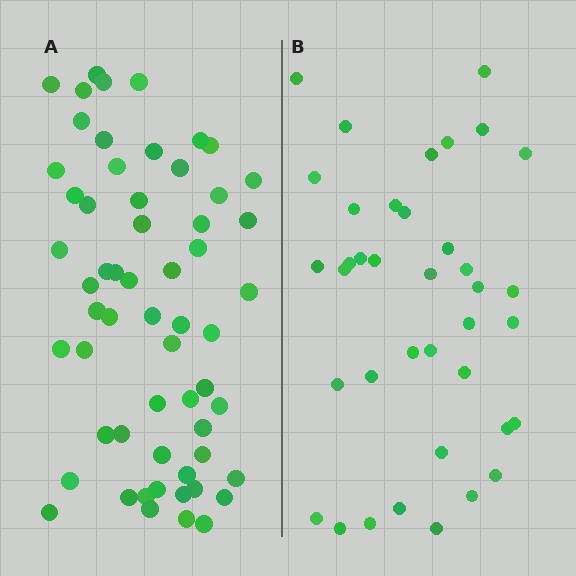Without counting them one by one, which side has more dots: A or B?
Region A (the left region) has more dots.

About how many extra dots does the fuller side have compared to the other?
Region A has approximately 20 more dots than region B.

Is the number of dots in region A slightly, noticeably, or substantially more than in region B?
Region A has substantially more. The ratio is roughly 1.6 to 1.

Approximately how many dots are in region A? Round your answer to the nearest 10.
About 60 dots. (The exact count is 59, which rounds to 60.)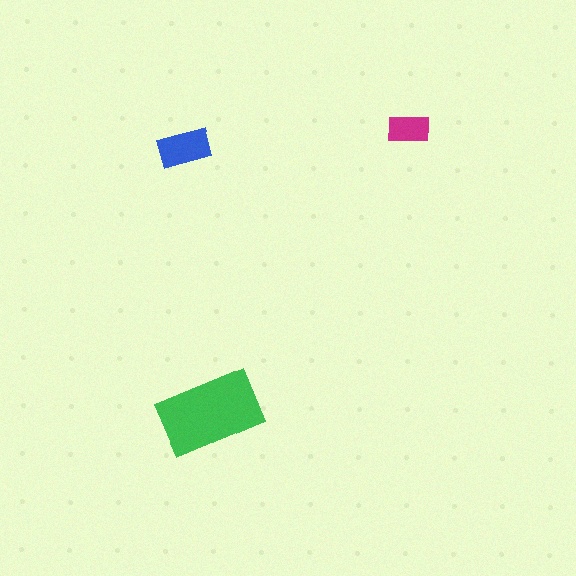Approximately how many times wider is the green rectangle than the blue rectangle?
About 2 times wider.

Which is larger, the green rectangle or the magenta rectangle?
The green one.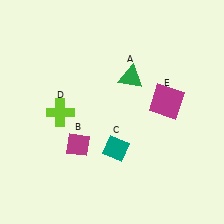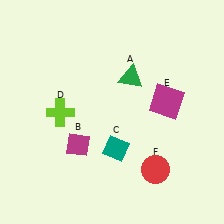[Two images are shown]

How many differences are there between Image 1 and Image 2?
There is 1 difference between the two images.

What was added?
A red circle (F) was added in Image 2.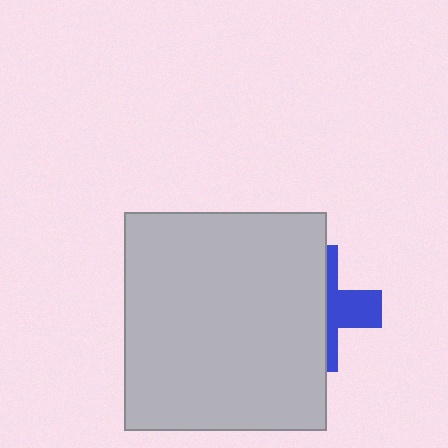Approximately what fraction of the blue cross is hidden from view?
Roughly 64% of the blue cross is hidden behind the light gray rectangle.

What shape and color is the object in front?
The object in front is a light gray rectangle.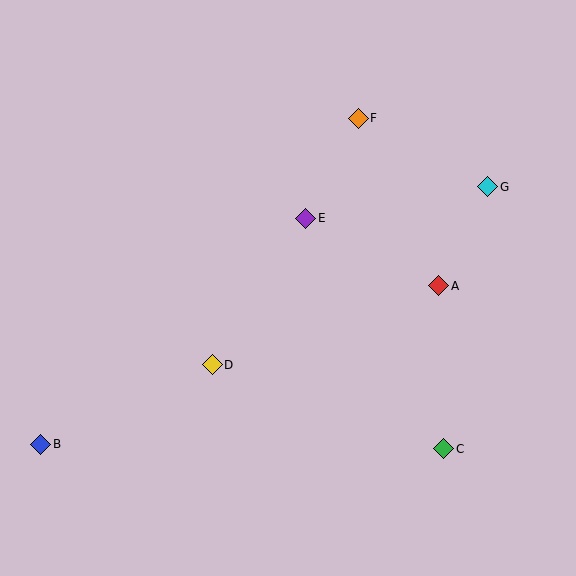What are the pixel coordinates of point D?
Point D is at (212, 365).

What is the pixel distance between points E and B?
The distance between E and B is 348 pixels.